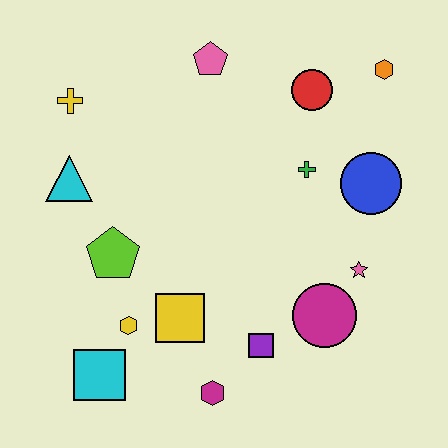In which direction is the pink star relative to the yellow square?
The pink star is to the right of the yellow square.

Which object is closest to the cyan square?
The yellow hexagon is closest to the cyan square.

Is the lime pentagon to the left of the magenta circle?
Yes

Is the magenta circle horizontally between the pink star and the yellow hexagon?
Yes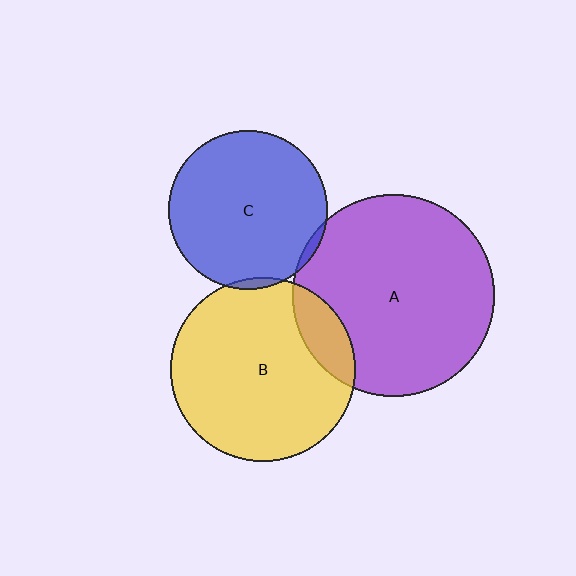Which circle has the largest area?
Circle A (purple).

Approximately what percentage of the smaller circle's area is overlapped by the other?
Approximately 5%.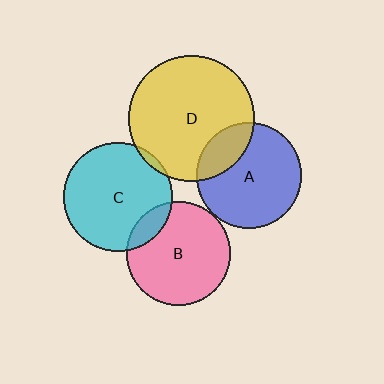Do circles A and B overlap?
Yes.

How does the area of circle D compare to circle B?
Approximately 1.5 times.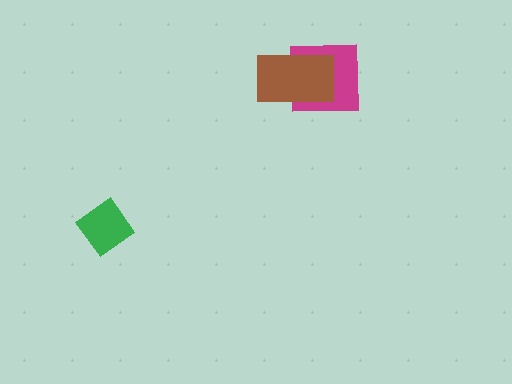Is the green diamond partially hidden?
No, no other shape covers it.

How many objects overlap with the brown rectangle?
1 object overlaps with the brown rectangle.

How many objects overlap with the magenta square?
1 object overlaps with the magenta square.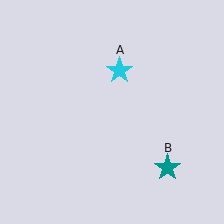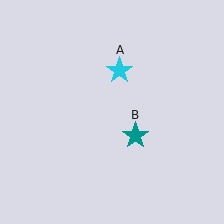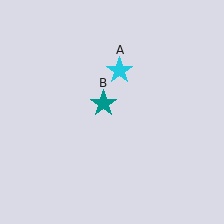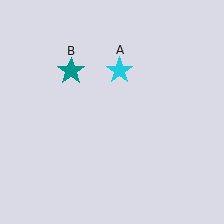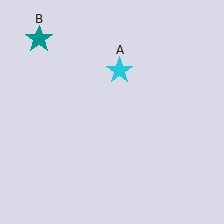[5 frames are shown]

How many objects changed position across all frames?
1 object changed position: teal star (object B).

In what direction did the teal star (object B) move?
The teal star (object B) moved up and to the left.